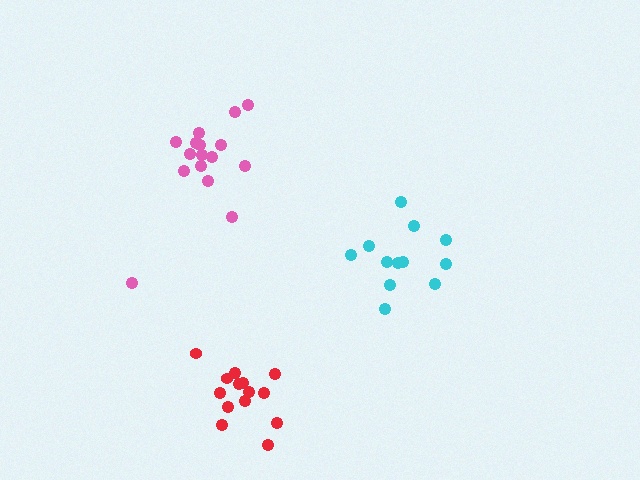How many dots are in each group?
Group 1: 14 dots, Group 2: 12 dots, Group 3: 16 dots (42 total).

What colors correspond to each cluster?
The clusters are colored: red, cyan, pink.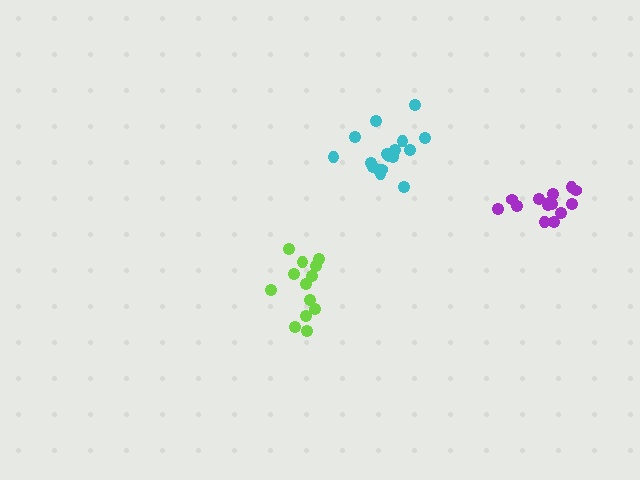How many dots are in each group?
Group 1: 17 dots, Group 2: 14 dots, Group 3: 13 dots (44 total).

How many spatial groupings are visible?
There are 3 spatial groupings.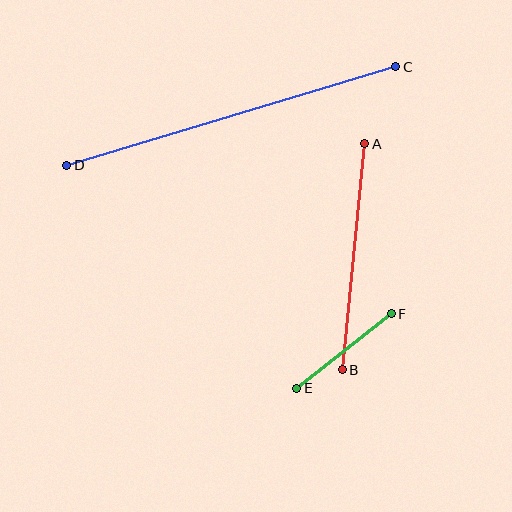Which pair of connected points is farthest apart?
Points C and D are farthest apart.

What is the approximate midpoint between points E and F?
The midpoint is at approximately (344, 351) pixels.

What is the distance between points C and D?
The distance is approximately 343 pixels.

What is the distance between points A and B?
The distance is approximately 227 pixels.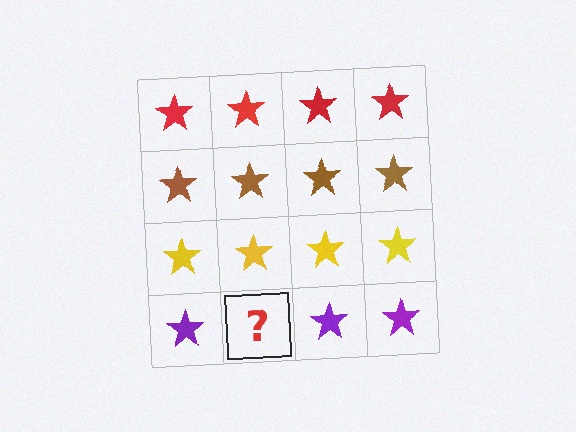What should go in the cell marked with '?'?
The missing cell should contain a purple star.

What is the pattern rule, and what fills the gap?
The rule is that each row has a consistent color. The gap should be filled with a purple star.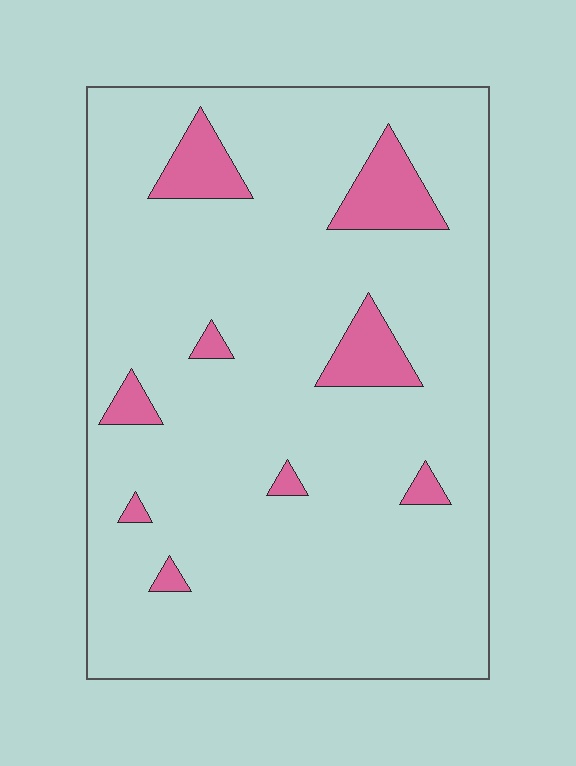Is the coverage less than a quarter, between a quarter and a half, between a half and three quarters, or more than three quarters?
Less than a quarter.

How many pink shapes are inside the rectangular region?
9.